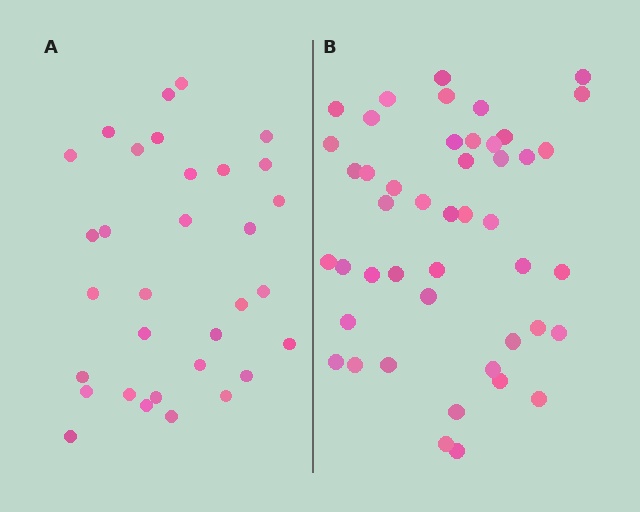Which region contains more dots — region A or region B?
Region B (the right region) has more dots.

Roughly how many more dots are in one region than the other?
Region B has approximately 15 more dots than region A.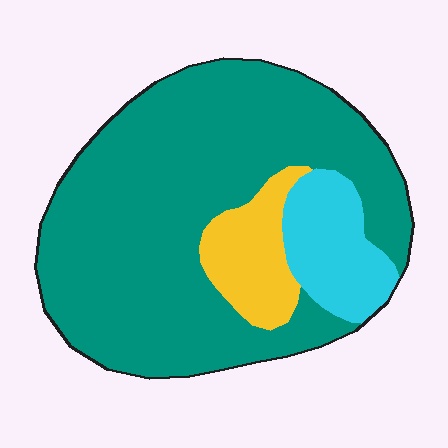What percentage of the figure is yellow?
Yellow takes up about one tenth (1/10) of the figure.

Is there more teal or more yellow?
Teal.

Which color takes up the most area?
Teal, at roughly 75%.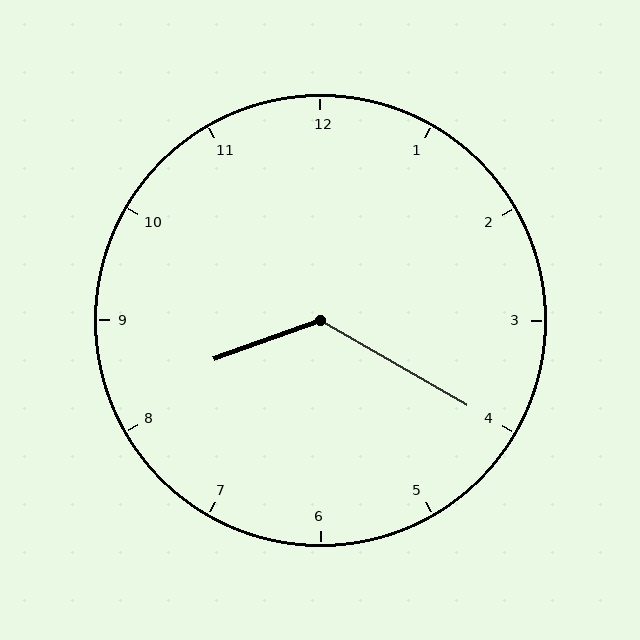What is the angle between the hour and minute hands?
Approximately 130 degrees.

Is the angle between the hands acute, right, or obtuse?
It is obtuse.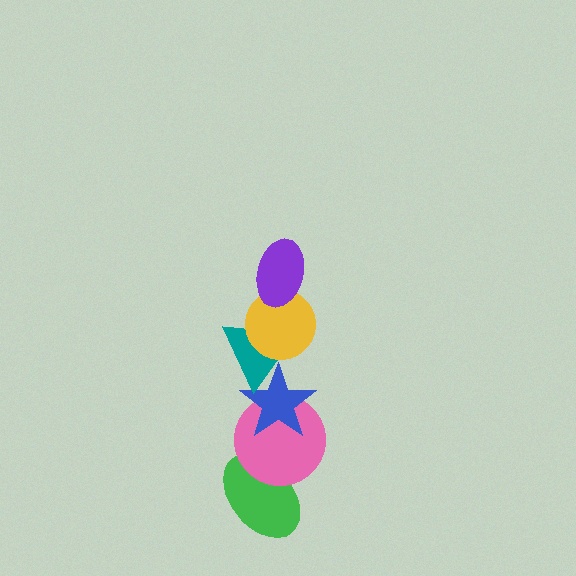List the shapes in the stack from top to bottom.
From top to bottom: the purple ellipse, the yellow circle, the teal triangle, the blue star, the pink circle, the green ellipse.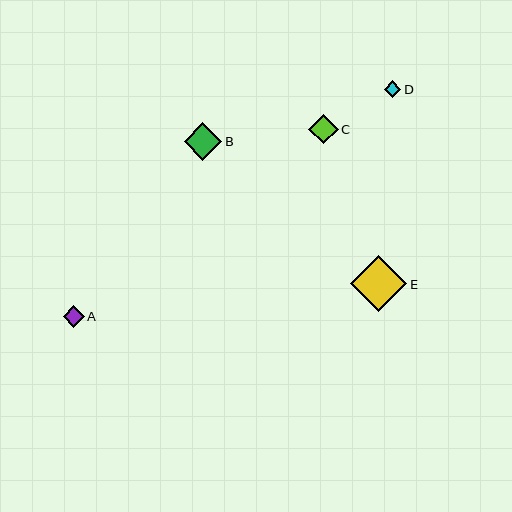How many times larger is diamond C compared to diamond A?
Diamond C is approximately 1.4 times the size of diamond A.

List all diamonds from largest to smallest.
From largest to smallest: E, B, C, A, D.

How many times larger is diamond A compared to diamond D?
Diamond A is approximately 1.3 times the size of diamond D.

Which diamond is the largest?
Diamond E is the largest with a size of approximately 56 pixels.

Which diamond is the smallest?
Diamond D is the smallest with a size of approximately 17 pixels.